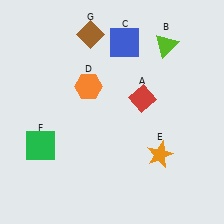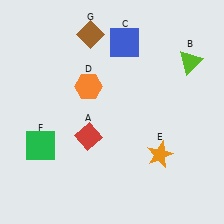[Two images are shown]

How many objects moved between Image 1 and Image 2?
2 objects moved between the two images.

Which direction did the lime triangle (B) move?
The lime triangle (B) moved right.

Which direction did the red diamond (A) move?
The red diamond (A) moved left.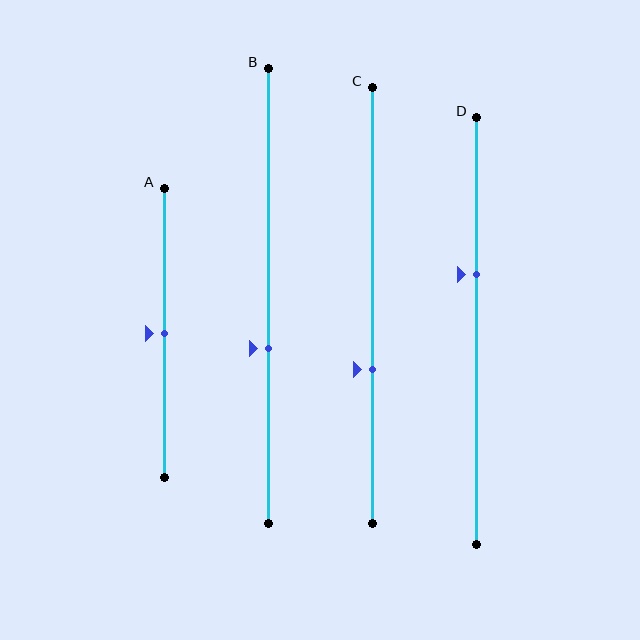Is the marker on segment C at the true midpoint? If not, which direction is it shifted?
No, the marker on segment C is shifted downward by about 15% of the segment length.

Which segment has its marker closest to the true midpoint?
Segment A has its marker closest to the true midpoint.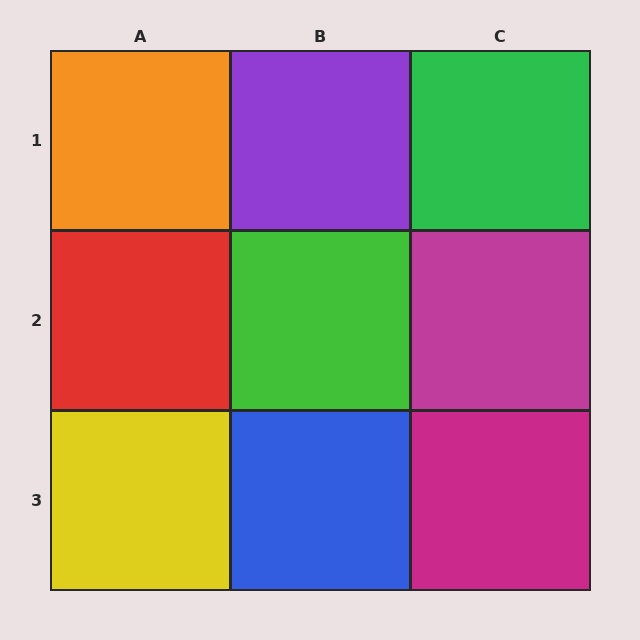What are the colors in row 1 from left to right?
Orange, purple, green.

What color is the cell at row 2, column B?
Green.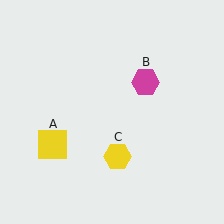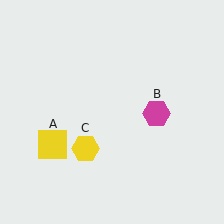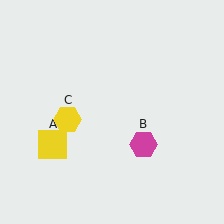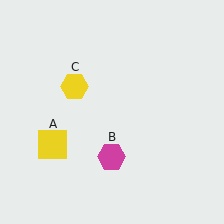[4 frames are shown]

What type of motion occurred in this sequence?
The magenta hexagon (object B), yellow hexagon (object C) rotated clockwise around the center of the scene.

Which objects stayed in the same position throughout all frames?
Yellow square (object A) remained stationary.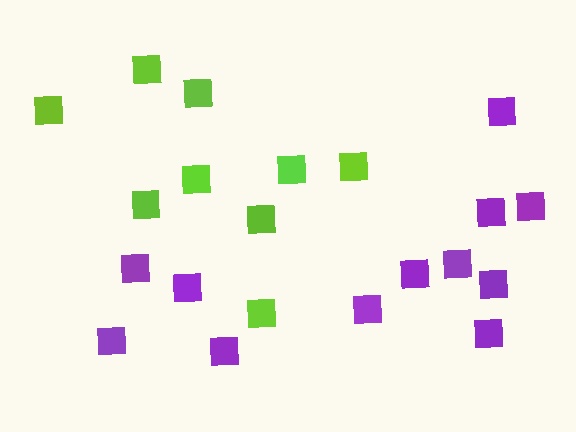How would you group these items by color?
There are 2 groups: one group of purple squares (12) and one group of lime squares (9).